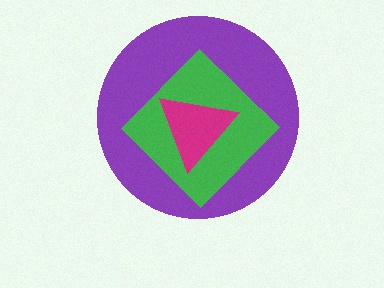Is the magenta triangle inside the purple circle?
Yes.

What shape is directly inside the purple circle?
The green diamond.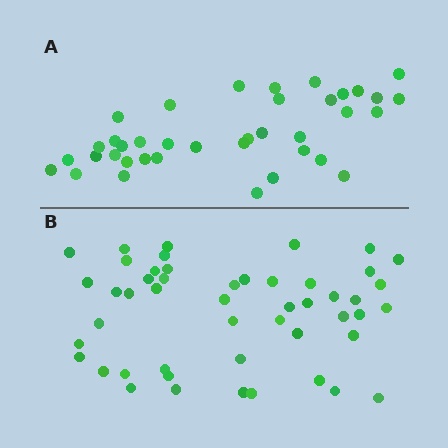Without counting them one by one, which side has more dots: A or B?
Region B (the bottom region) has more dots.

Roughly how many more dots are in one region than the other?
Region B has roughly 12 or so more dots than region A.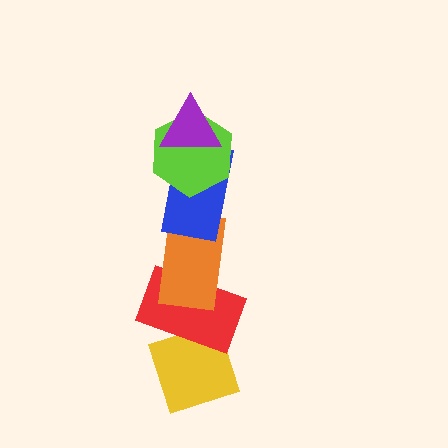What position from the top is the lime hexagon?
The lime hexagon is 2nd from the top.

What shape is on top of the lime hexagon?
The purple triangle is on top of the lime hexagon.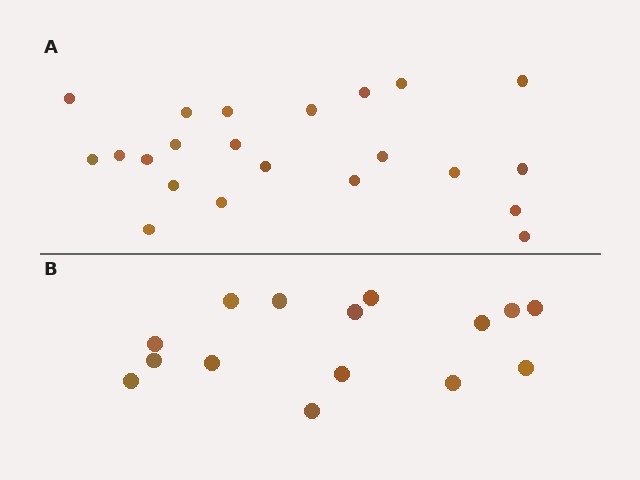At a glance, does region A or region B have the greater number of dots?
Region A (the top region) has more dots.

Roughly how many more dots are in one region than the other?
Region A has roughly 8 or so more dots than region B.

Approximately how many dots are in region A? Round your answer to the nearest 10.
About 20 dots. (The exact count is 22, which rounds to 20.)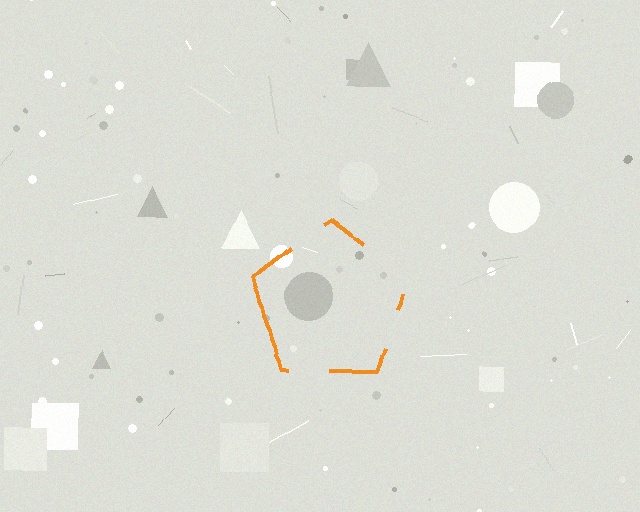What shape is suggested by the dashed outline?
The dashed outline suggests a pentagon.